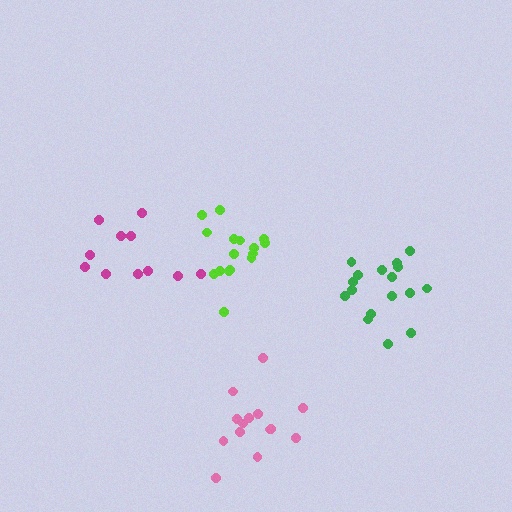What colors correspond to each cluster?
The clusters are colored: pink, green, magenta, lime.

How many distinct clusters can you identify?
There are 4 distinct clusters.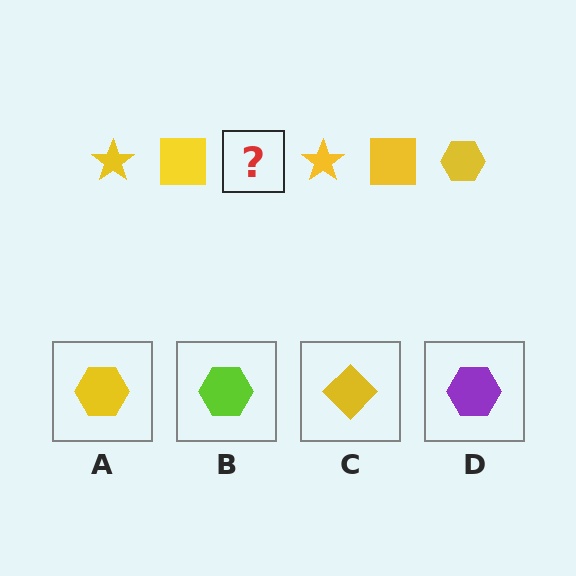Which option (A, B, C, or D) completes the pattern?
A.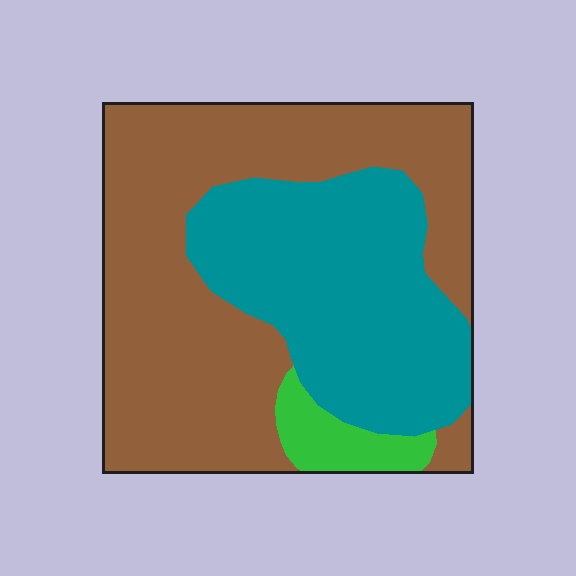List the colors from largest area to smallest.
From largest to smallest: brown, teal, green.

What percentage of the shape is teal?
Teal covers 37% of the shape.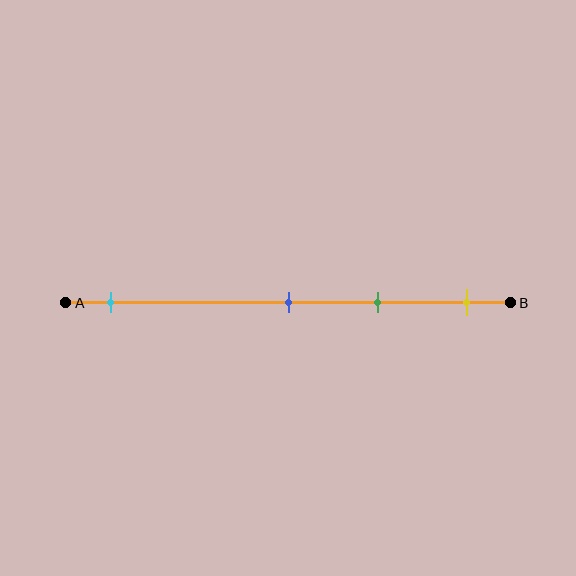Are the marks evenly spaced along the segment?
No, the marks are not evenly spaced.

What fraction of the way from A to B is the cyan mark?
The cyan mark is approximately 10% (0.1) of the way from A to B.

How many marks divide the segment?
There are 4 marks dividing the segment.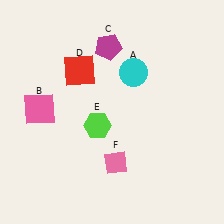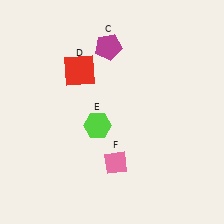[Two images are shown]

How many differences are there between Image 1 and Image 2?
There are 2 differences between the two images.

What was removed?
The cyan circle (A), the pink square (B) were removed in Image 2.